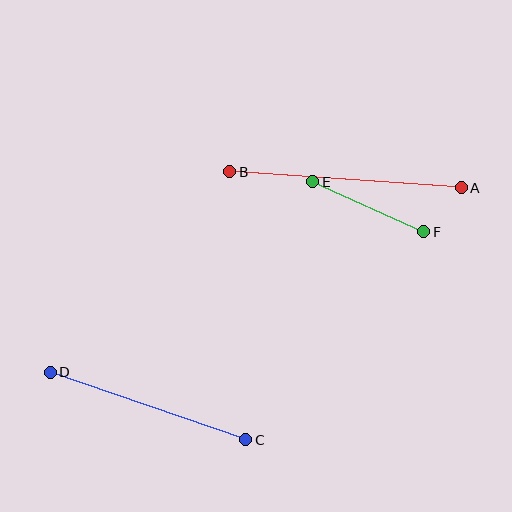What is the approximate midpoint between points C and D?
The midpoint is at approximately (148, 406) pixels.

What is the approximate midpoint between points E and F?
The midpoint is at approximately (368, 207) pixels.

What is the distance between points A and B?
The distance is approximately 232 pixels.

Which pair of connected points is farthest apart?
Points A and B are farthest apart.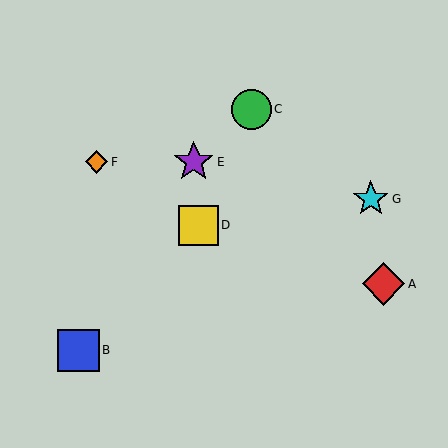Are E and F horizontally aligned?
Yes, both are at y≈162.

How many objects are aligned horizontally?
2 objects (E, F) are aligned horizontally.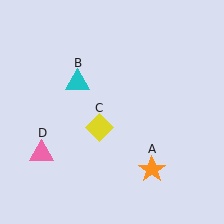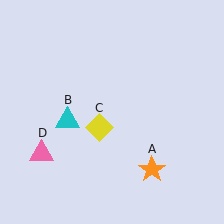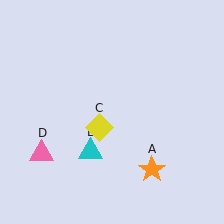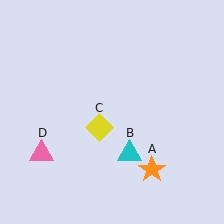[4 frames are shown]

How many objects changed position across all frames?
1 object changed position: cyan triangle (object B).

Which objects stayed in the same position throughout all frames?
Orange star (object A) and yellow diamond (object C) and pink triangle (object D) remained stationary.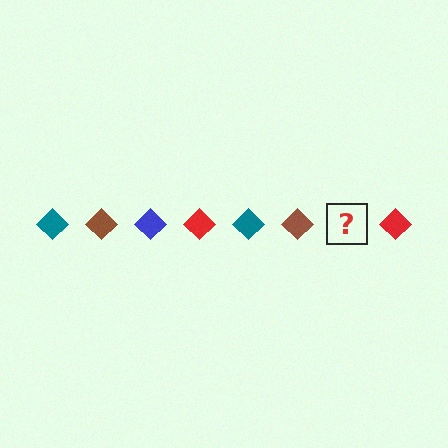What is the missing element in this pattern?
The missing element is a blue diamond.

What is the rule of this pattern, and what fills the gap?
The rule is that the pattern cycles through teal, brown, blue, red diamonds. The gap should be filled with a blue diamond.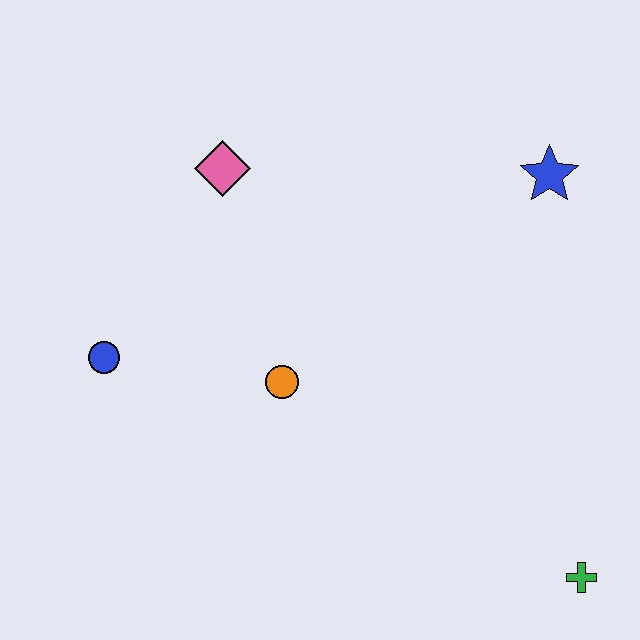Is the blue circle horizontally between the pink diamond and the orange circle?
No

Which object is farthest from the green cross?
The pink diamond is farthest from the green cross.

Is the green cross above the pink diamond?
No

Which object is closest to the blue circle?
The orange circle is closest to the blue circle.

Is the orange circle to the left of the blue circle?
No